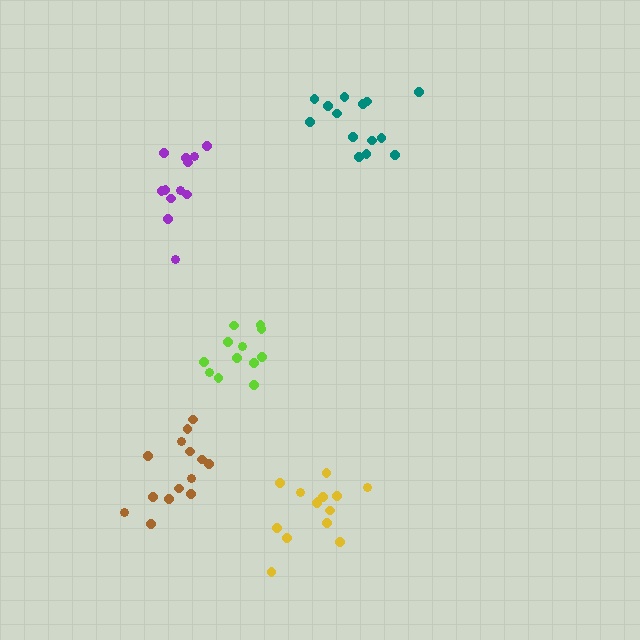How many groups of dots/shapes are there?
There are 5 groups.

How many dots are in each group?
Group 1: 14 dots, Group 2: 12 dots, Group 3: 14 dots, Group 4: 12 dots, Group 5: 14 dots (66 total).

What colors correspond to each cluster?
The clusters are colored: teal, lime, brown, purple, yellow.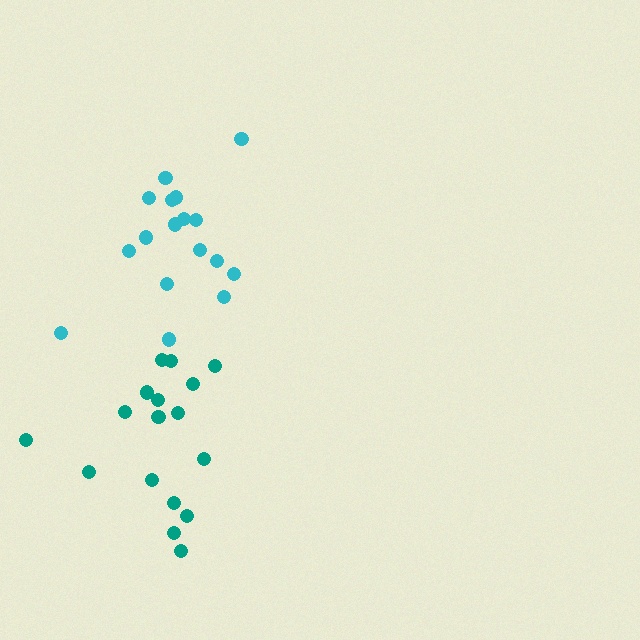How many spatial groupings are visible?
There are 2 spatial groupings.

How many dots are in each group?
Group 1: 17 dots, Group 2: 17 dots (34 total).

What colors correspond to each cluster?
The clusters are colored: cyan, teal.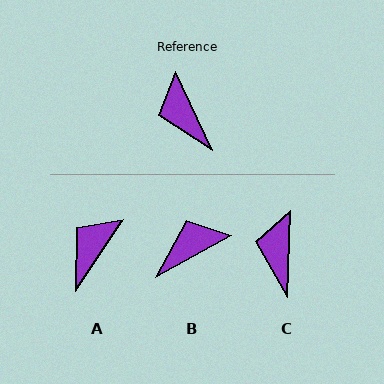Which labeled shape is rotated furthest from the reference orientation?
B, about 86 degrees away.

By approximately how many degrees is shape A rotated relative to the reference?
Approximately 59 degrees clockwise.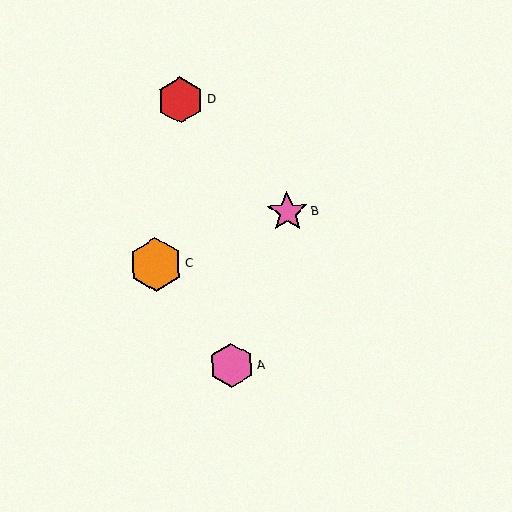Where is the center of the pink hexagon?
The center of the pink hexagon is at (231, 365).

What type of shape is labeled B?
Shape B is a pink star.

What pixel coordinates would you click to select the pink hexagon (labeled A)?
Click at (231, 365) to select the pink hexagon A.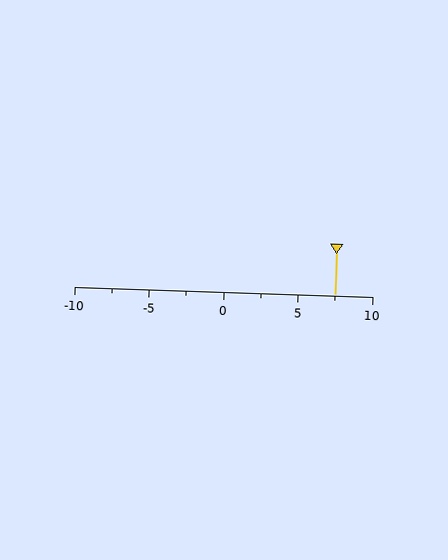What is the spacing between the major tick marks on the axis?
The major ticks are spaced 5 apart.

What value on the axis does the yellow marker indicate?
The marker indicates approximately 7.5.